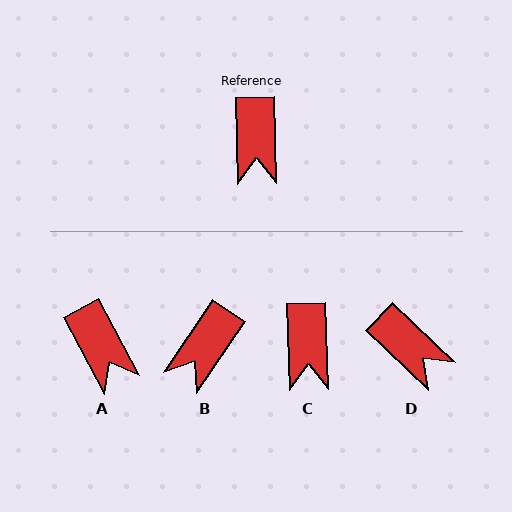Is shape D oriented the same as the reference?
No, it is off by about 45 degrees.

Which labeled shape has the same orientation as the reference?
C.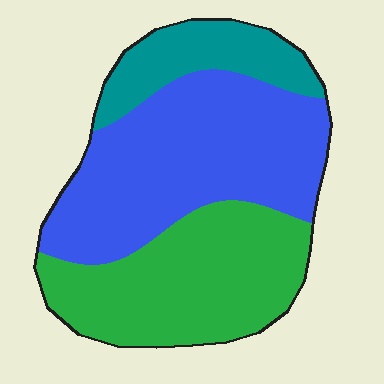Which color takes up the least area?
Teal, at roughly 15%.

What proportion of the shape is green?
Green covers 37% of the shape.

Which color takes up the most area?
Blue, at roughly 45%.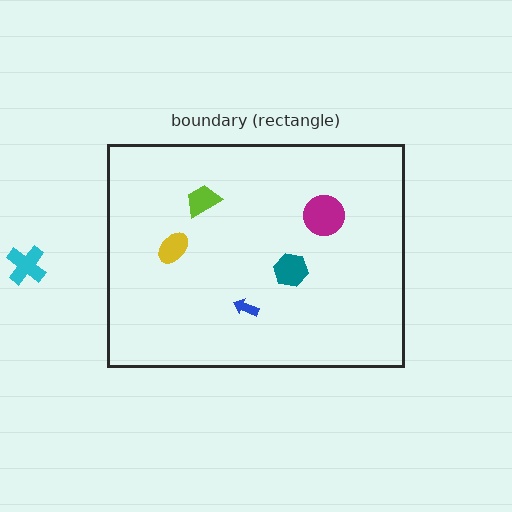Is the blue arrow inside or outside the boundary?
Inside.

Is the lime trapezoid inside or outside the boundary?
Inside.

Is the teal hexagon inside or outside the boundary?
Inside.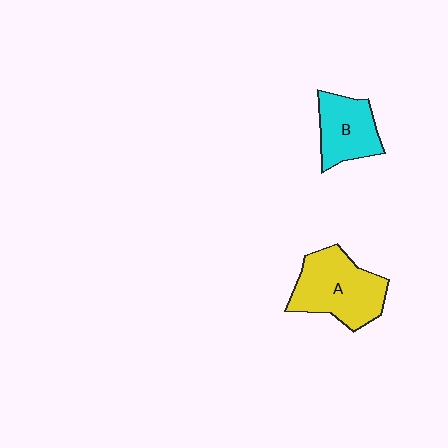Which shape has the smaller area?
Shape B (cyan).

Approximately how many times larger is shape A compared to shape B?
Approximately 1.4 times.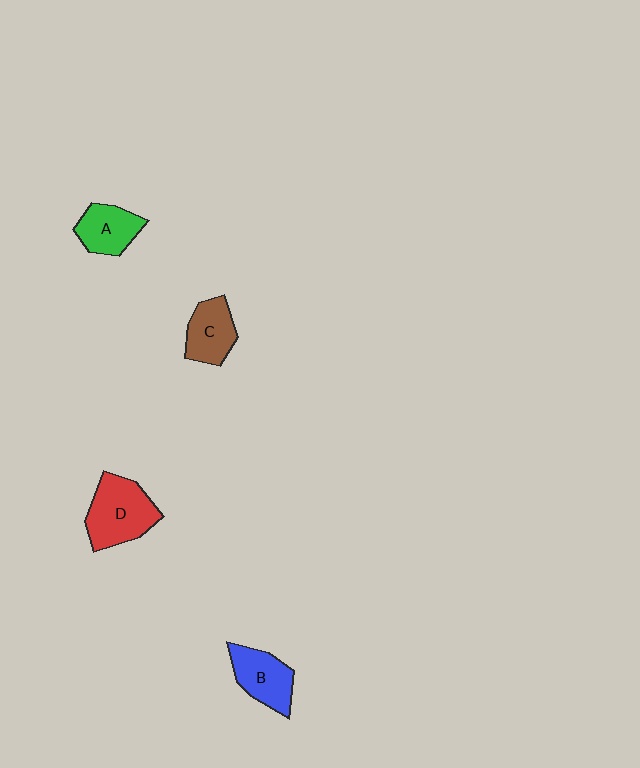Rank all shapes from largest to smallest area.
From largest to smallest: D (red), B (blue), C (brown), A (green).